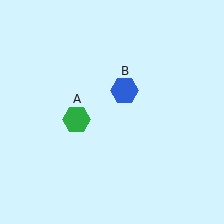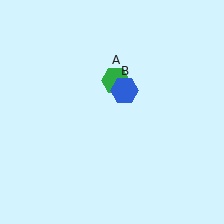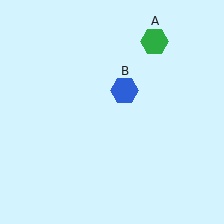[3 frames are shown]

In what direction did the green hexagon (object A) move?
The green hexagon (object A) moved up and to the right.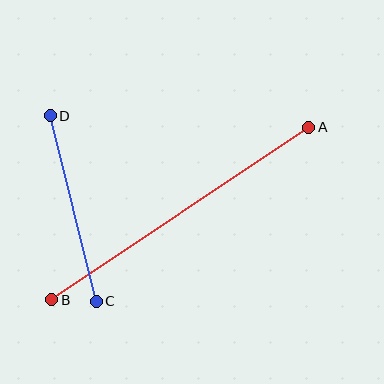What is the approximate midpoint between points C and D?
The midpoint is at approximately (73, 209) pixels.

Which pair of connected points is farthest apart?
Points A and B are farthest apart.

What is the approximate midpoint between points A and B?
The midpoint is at approximately (180, 214) pixels.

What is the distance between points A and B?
The distance is approximately 310 pixels.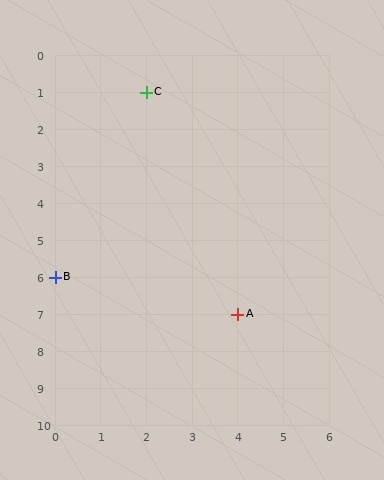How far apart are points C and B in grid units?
Points C and B are 2 columns and 5 rows apart (about 5.4 grid units diagonally).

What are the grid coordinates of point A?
Point A is at grid coordinates (4, 7).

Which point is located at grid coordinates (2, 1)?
Point C is at (2, 1).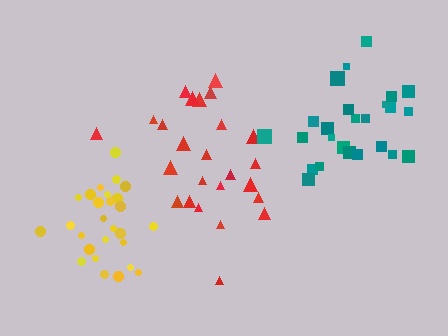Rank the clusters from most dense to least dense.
yellow, teal, red.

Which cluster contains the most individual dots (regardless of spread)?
Yellow (27).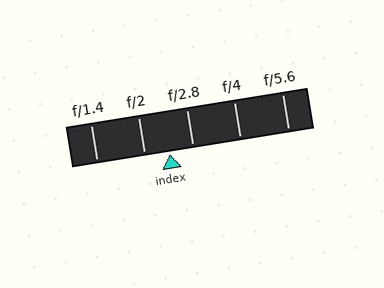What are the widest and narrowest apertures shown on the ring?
The widest aperture shown is f/1.4 and the narrowest is f/5.6.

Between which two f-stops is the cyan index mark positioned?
The index mark is between f/2 and f/2.8.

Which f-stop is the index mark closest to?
The index mark is closest to f/2.8.